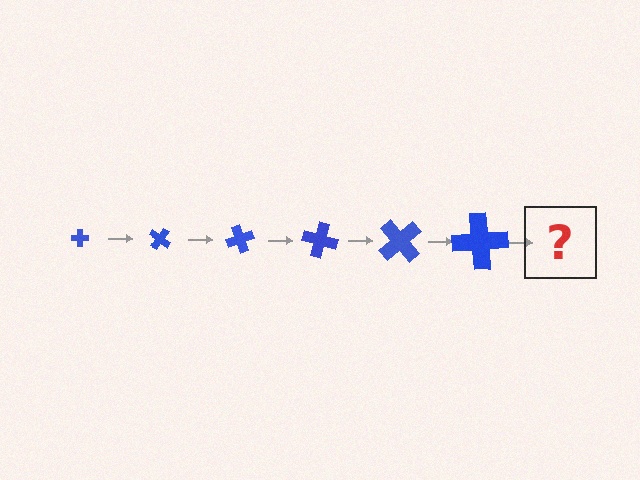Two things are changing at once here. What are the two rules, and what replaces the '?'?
The two rules are that the cross grows larger each step and it rotates 35 degrees each step. The '?' should be a cross, larger than the previous one and rotated 210 degrees from the start.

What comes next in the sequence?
The next element should be a cross, larger than the previous one and rotated 210 degrees from the start.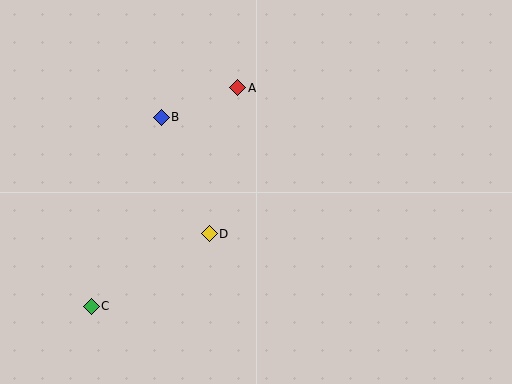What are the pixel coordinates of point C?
Point C is at (91, 306).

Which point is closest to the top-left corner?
Point B is closest to the top-left corner.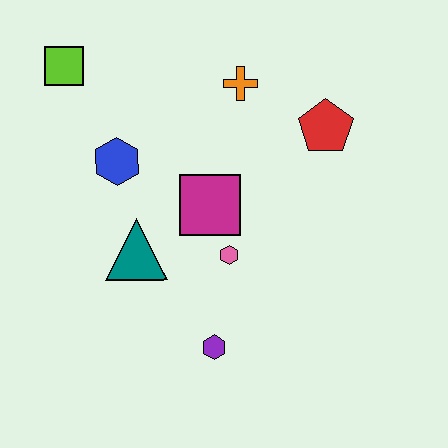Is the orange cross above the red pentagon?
Yes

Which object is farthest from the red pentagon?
The lime square is farthest from the red pentagon.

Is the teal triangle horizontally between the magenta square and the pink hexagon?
No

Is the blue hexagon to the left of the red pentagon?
Yes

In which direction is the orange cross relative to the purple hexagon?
The orange cross is above the purple hexagon.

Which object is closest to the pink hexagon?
The magenta square is closest to the pink hexagon.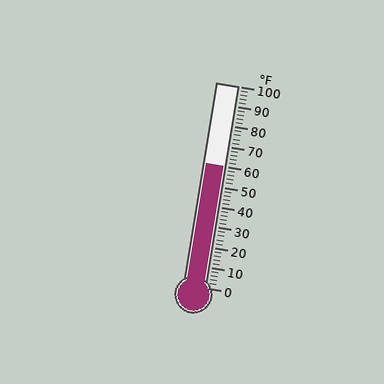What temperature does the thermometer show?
The thermometer shows approximately 60°F.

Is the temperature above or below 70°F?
The temperature is below 70°F.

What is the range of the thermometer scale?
The thermometer scale ranges from 0°F to 100°F.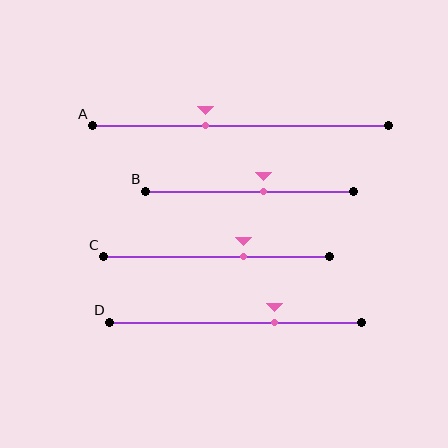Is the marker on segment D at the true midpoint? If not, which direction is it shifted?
No, the marker on segment D is shifted to the right by about 15% of the segment length.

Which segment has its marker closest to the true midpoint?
Segment B has its marker closest to the true midpoint.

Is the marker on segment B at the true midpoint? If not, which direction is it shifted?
No, the marker on segment B is shifted to the right by about 6% of the segment length.